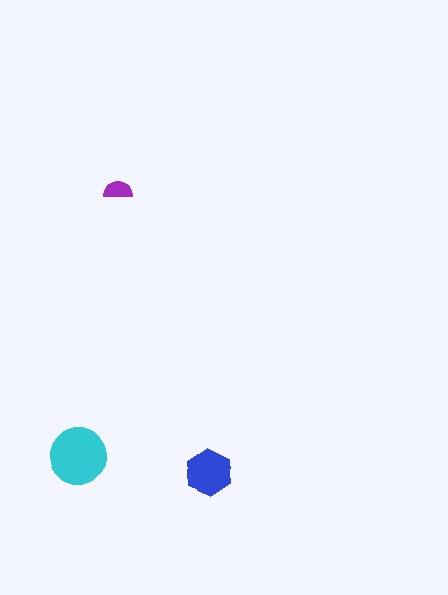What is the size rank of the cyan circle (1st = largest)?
1st.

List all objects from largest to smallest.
The cyan circle, the blue hexagon, the purple semicircle.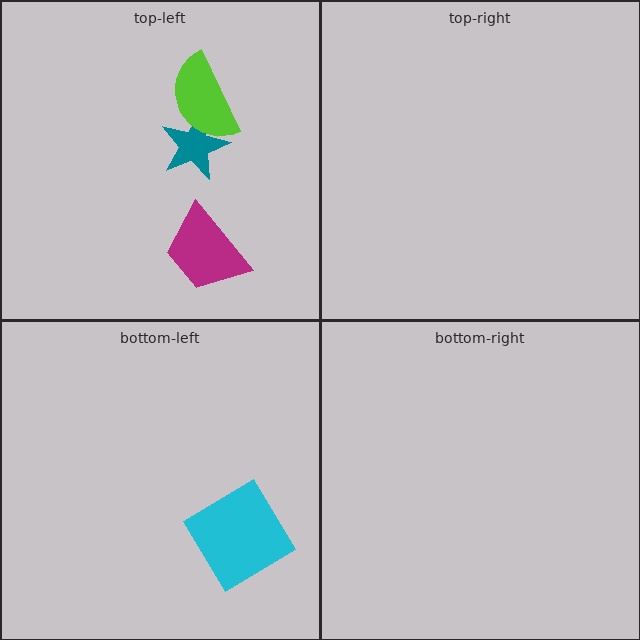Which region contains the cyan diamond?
The bottom-left region.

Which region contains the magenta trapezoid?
The top-left region.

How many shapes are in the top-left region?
3.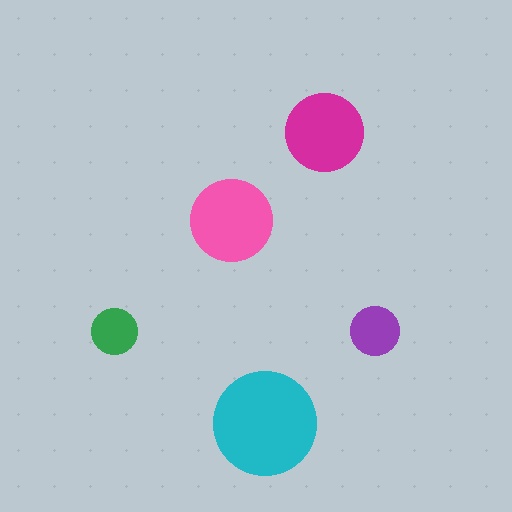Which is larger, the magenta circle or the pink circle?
The pink one.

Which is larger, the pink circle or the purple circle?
The pink one.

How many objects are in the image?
There are 5 objects in the image.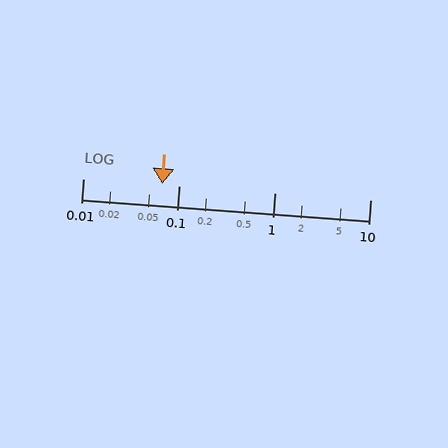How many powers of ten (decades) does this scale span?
The scale spans 3 decades, from 0.01 to 10.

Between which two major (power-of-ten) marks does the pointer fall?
The pointer is between 0.01 and 0.1.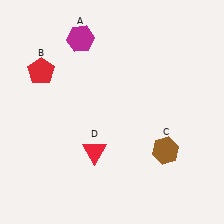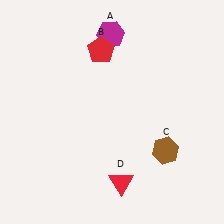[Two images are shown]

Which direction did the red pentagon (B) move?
The red pentagon (B) moved right.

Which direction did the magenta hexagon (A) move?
The magenta hexagon (A) moved right.